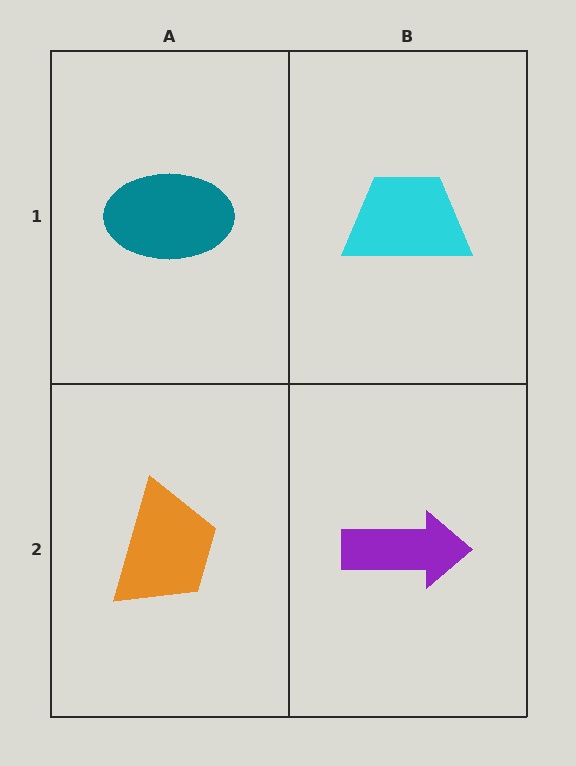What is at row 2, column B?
A purple arrow.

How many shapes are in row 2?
2 shapes.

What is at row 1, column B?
A cyan trapezoid.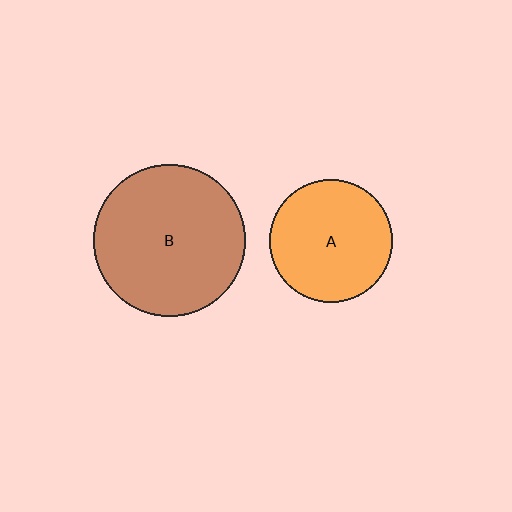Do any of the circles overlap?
No, none of the circles overlap.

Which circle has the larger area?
Circle B (brown).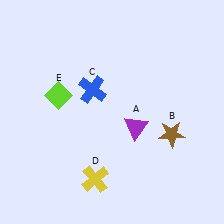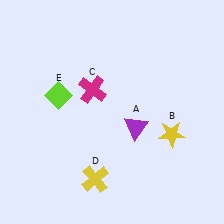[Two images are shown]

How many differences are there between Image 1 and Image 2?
There are 2 differences between the two images.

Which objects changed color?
B changed from brown to yellow. C changed from blue to magenta.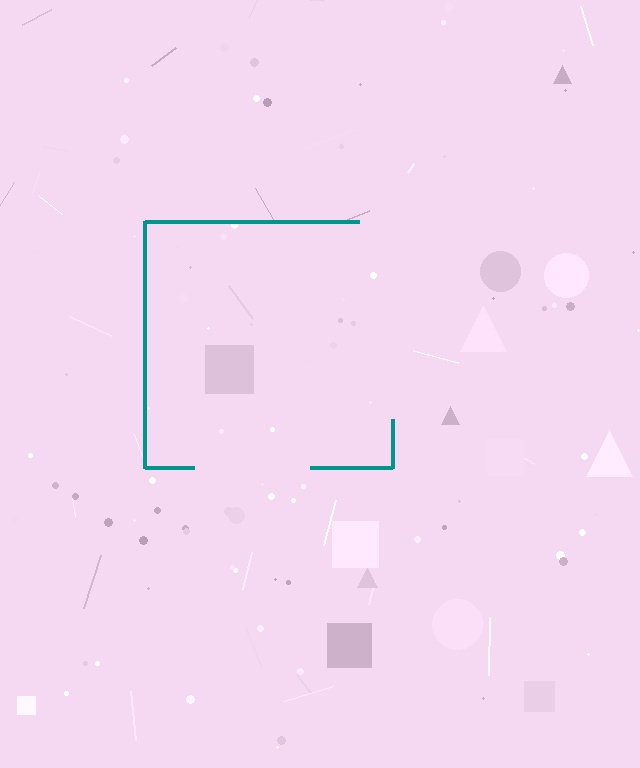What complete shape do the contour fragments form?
The contour fragments form a square.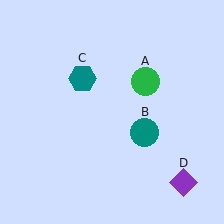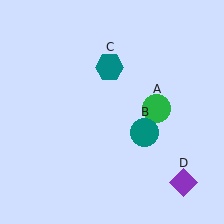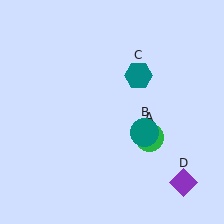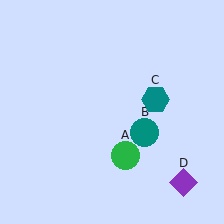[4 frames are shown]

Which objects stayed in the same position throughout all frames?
Teal circle (object B) and purple diamond (object D) remained stationary.